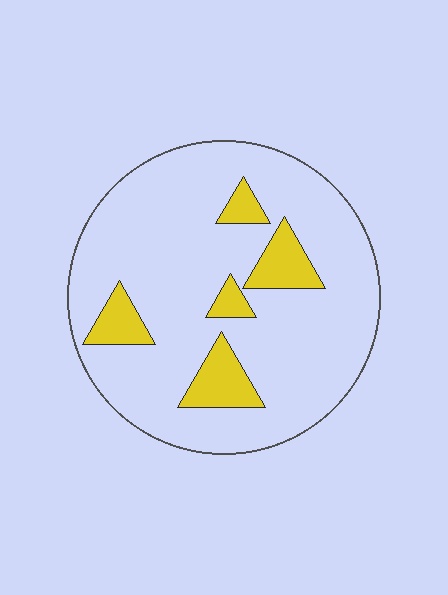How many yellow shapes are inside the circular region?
5.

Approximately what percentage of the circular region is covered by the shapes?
Approximately 15%.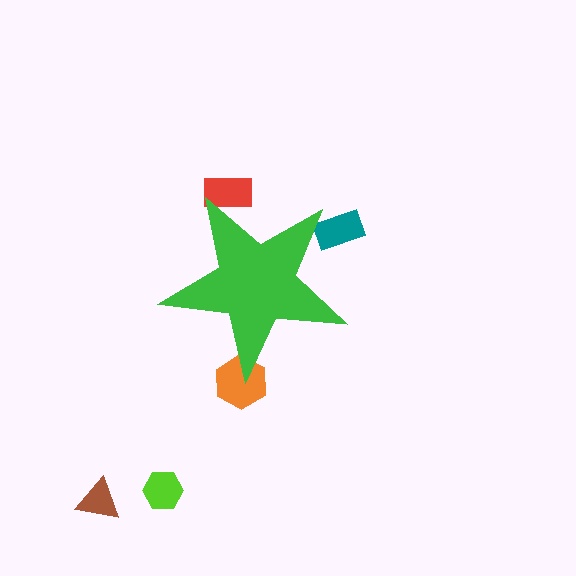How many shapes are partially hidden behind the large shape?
3 shapes are partially hidden.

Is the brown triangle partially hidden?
No, the brown triangle is fully visible.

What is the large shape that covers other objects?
A green star.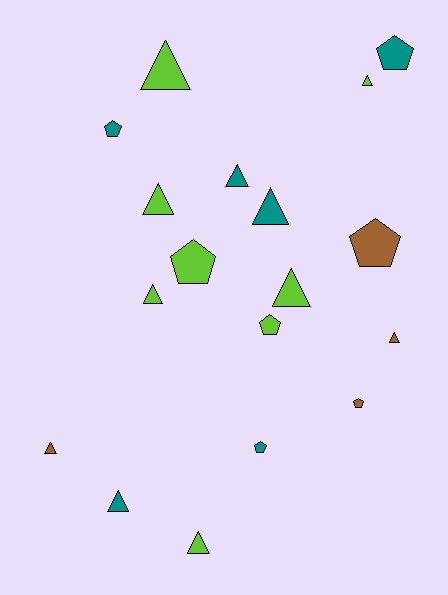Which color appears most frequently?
Lime, with 8 objects.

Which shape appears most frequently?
Triangle, with 11 objects.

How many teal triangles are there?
There are 3 teal triangles.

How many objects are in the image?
There are 18 objects.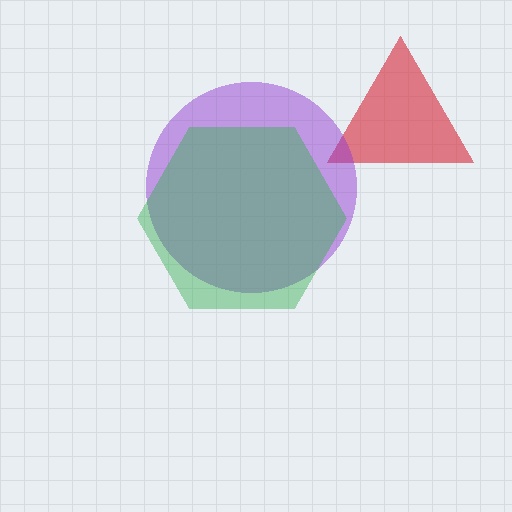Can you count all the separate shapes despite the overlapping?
Yes, there are 3 separate shapes.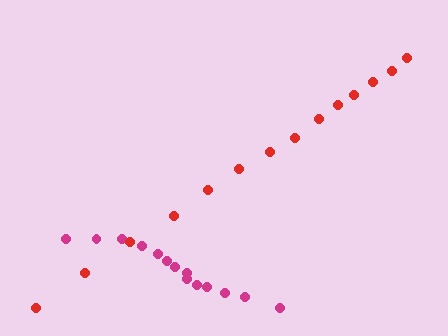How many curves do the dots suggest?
There are 2 distinct paths.